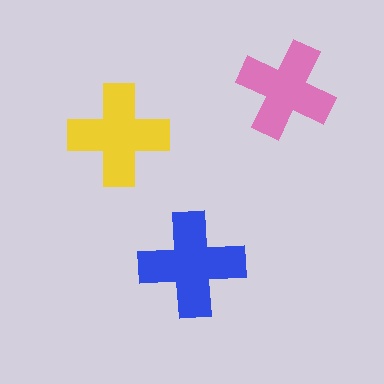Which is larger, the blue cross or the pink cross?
The blue one.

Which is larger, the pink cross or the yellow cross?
The yellow one.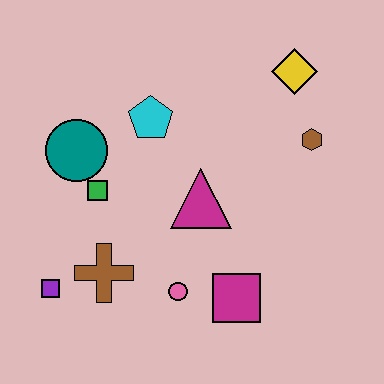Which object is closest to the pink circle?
The magenta square is closest to the pink circle.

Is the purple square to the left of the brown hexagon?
Yes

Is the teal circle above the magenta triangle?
Yes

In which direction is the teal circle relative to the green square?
The teal circle is above the green square.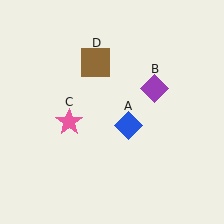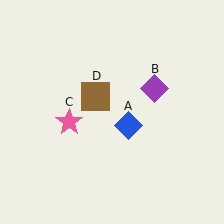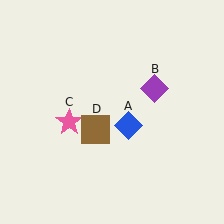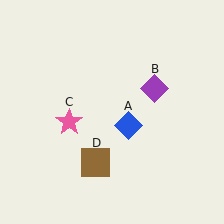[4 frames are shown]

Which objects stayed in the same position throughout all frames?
Blue diamond (object A) and purple diamond (object B) and pink star (object C) remained stationary.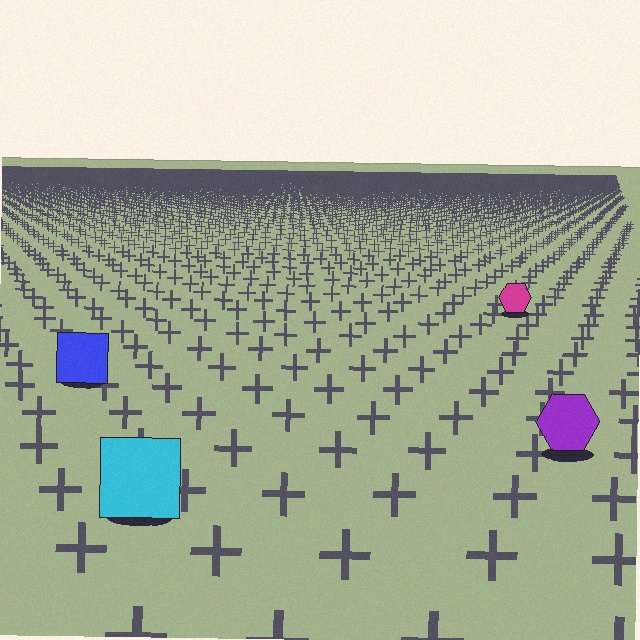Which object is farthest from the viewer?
The magenta hexagon is farthest from the viewer. It appears smaller and the ground texture around it is denser.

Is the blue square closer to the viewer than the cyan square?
No. The cyan square is closer — you can tell from the texture gradient: the ground texture is coarser near it.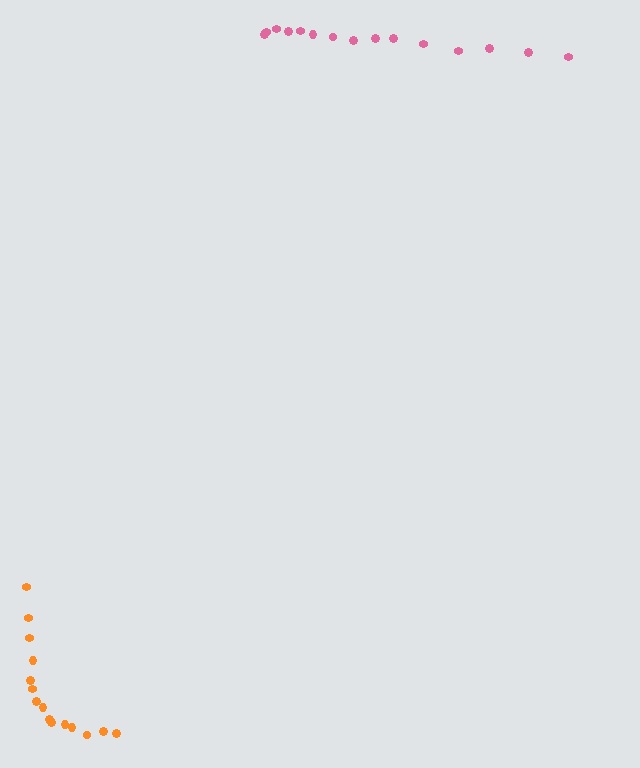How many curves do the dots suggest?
There are 2 distinct paths.